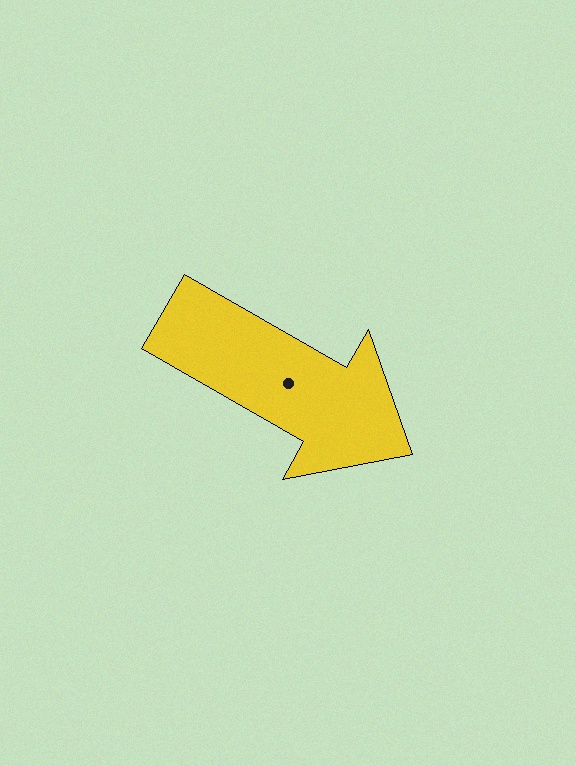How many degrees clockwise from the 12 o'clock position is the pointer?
Approximately 120 degrees.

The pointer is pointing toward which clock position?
Roughly 4 o'clock.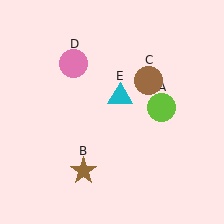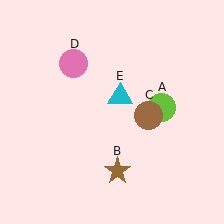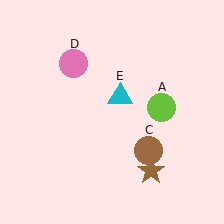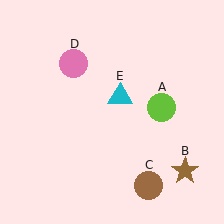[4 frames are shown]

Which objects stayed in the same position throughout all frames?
Lime circle (object A) and pink circle (object D) and cyan triangle (object E) remained stationary.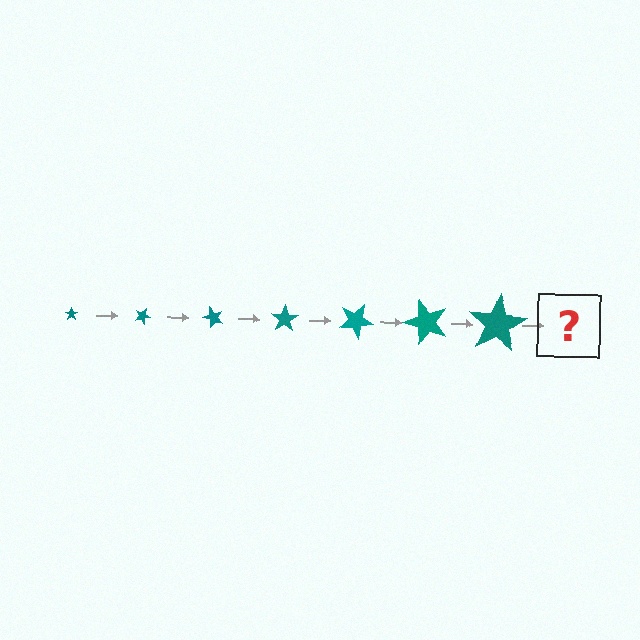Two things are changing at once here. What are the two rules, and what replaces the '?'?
The two rules are that the star grows larger each step and it rotates 25 degrees each step. The '?' should be a star, larger than the previous one and rotated 175 degrees from the start.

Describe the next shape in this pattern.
It should be a star, larger than the previous one and rotated 175 degrees from the start.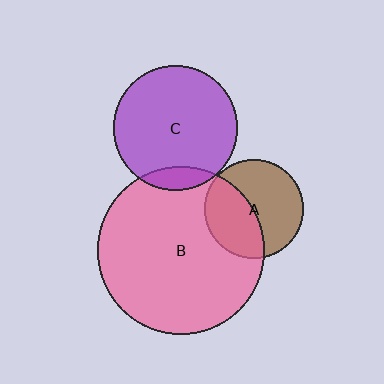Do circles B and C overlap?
Yes.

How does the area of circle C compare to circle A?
Approximately 1.6 times.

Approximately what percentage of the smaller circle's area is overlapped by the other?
Approximately 10%.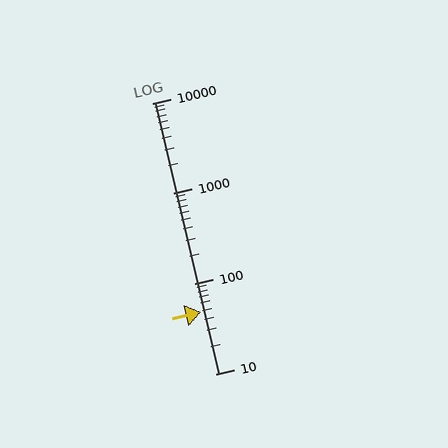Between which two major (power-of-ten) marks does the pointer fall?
The pointer is between 10 and 100.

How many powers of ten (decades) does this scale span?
The scale spans 3 decades, from 10 to 10000.